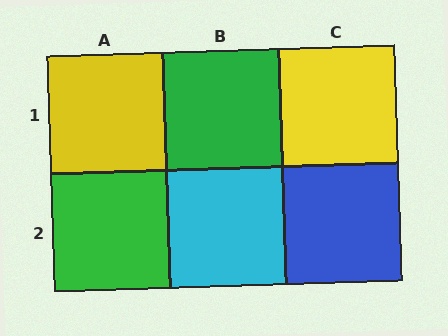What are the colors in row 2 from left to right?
Green, cyan, blue.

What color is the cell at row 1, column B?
Green.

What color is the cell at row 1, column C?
Yellow.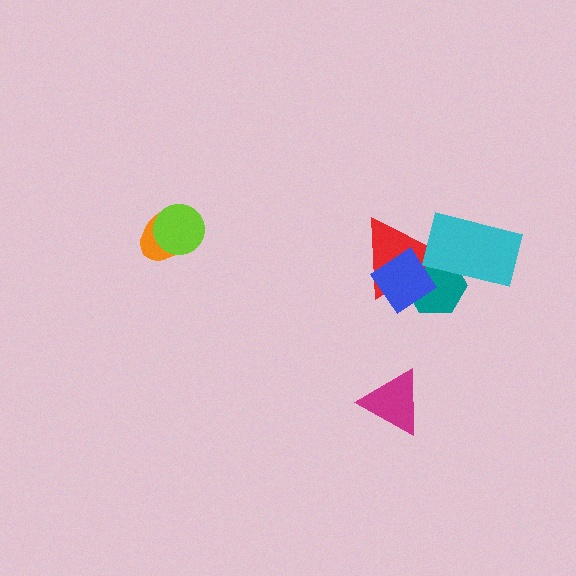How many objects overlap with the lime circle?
1 object overlaps with the lime circle.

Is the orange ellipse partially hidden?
Yes, it is partially covered by another shape.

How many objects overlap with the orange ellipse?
1 object overlaps with the orange ellipse.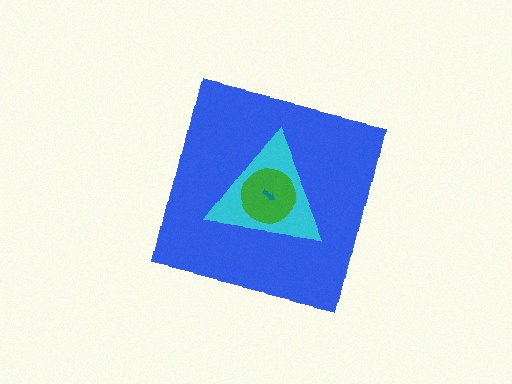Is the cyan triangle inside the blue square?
Yes.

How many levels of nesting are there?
4.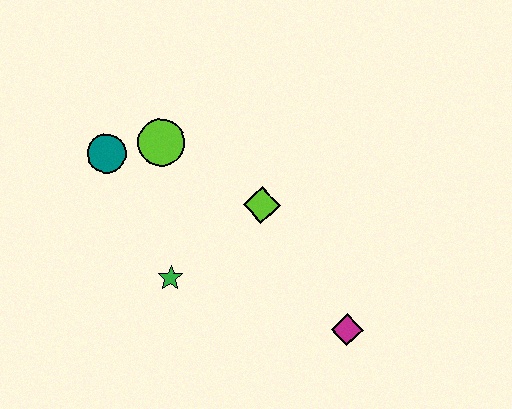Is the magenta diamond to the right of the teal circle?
Yes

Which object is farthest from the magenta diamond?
The teal circle is farthest from the magenta diamond.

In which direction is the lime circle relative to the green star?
The lime circle is above the green star.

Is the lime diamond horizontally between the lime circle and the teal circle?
No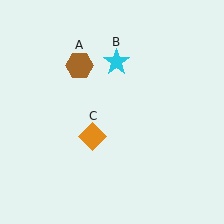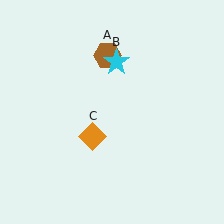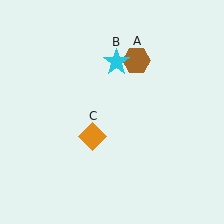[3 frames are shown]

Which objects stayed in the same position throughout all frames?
Cyan star (object B) and orange diamond (object C) remained stationary.